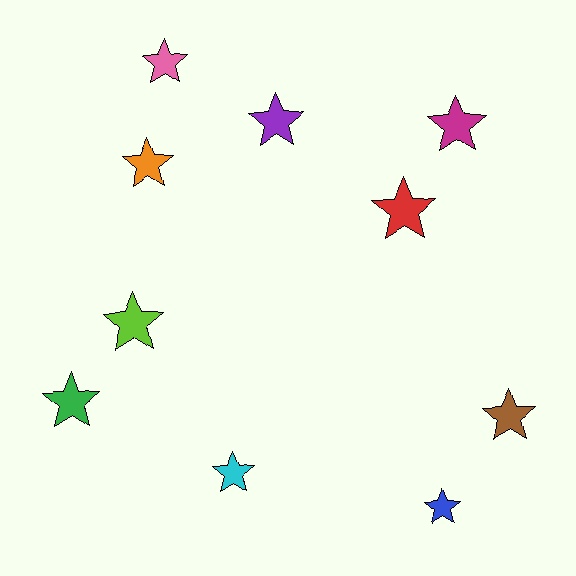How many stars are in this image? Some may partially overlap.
There are 10 stars.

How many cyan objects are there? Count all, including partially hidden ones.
There is 1 cyan object.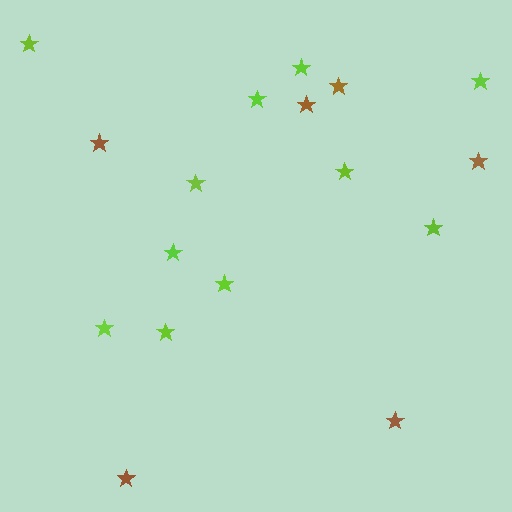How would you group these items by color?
There are 2 groups: one group of brown stars (6) and one group of lime stars (11).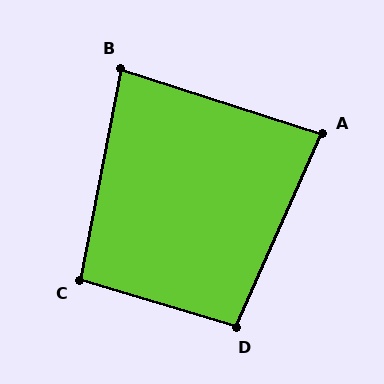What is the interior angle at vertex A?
Approximately 84 degrees (acute).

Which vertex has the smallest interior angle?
B, at approximately 83 degrees.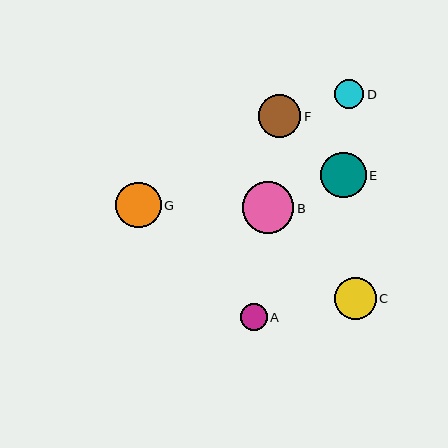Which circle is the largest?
Circle B is the largest with a size of approximately 51 pixels.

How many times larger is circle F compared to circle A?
Circle F is approximately 1.6 times the size of circle A.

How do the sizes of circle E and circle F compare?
Circle E and circle F are approximately the same size.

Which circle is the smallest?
Circle A is the smallest with a size of approximately 27 pixels.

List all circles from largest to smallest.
From largest to smallest: B, G, E, F, C, D, A.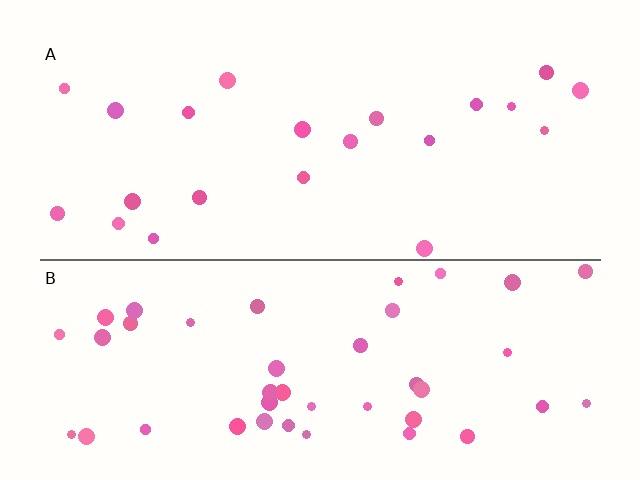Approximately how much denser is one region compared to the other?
Approximately 2.1× — region B over region A.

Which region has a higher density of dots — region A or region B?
B (the bottom).